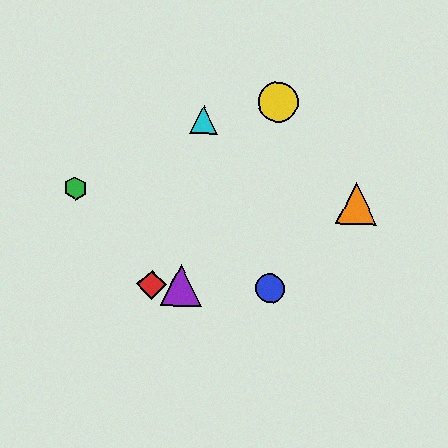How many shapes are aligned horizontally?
3 shapes (the red diamond, the blue circle, the purple triangle) are aligned horizontally.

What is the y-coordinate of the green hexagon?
The green hexagon is at y≈188.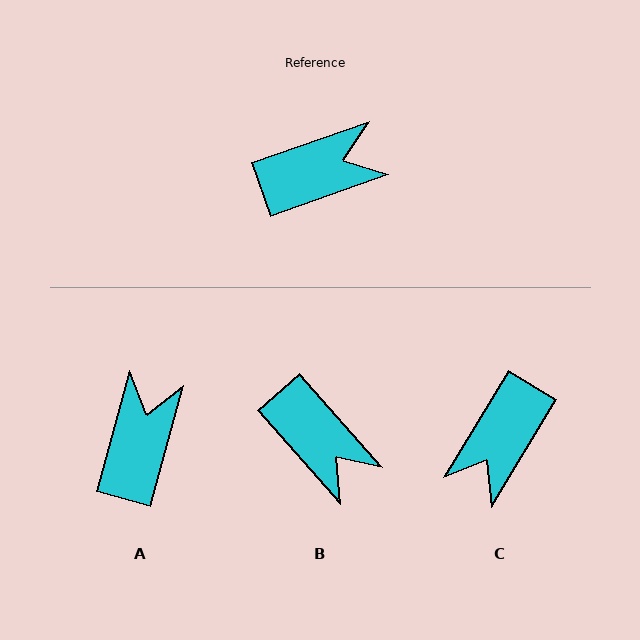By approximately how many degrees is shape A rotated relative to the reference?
Approximately 55 degrees counter-clockwise.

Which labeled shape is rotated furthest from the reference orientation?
C, about 141 degrees away.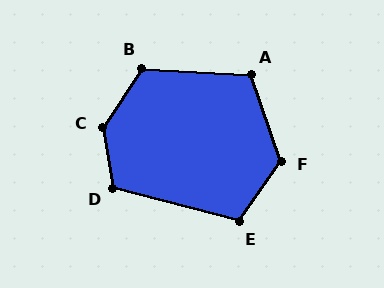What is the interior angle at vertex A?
Approximately 113 degrees (obtuse).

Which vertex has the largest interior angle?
C, at approximately 137 degrees.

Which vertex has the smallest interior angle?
E, at approximately 110 degrees.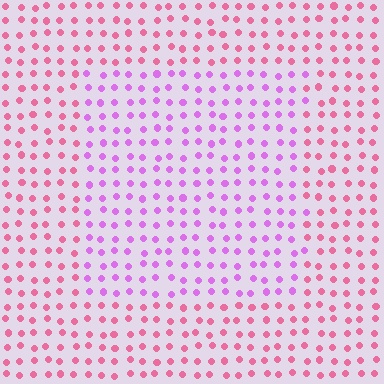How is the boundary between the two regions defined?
The boundary is defined purely by a slight shift in hue (about 43 degrees). Spacing, size, and orientation are identical on both sides.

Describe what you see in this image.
The image is filled with small pink elements in a uniform arrangement. A rectangle-shaped region is visible where the elements are tinted to a slightly different hue, forming a subtle color boundary.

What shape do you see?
I see a rectangle.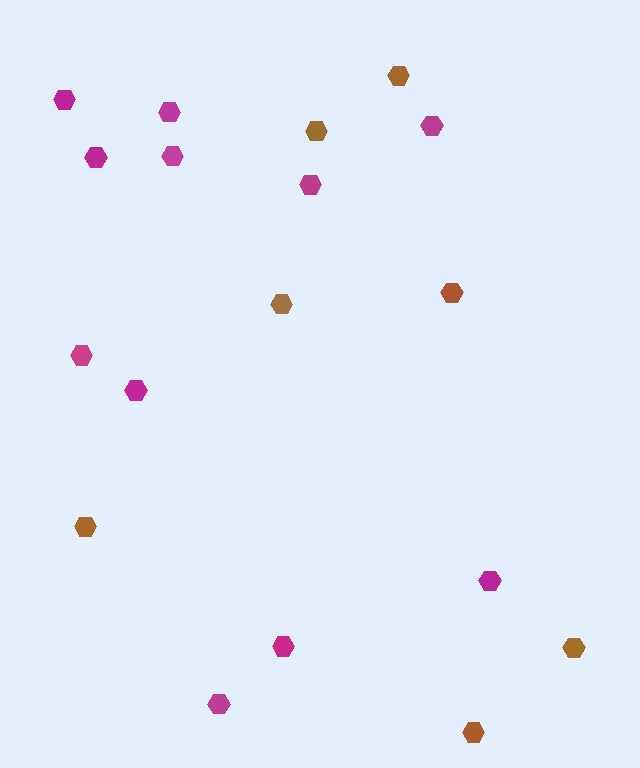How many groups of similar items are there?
There are 2 groups: one group of brown hexagons (7) and one group of magenta hexagons (11).